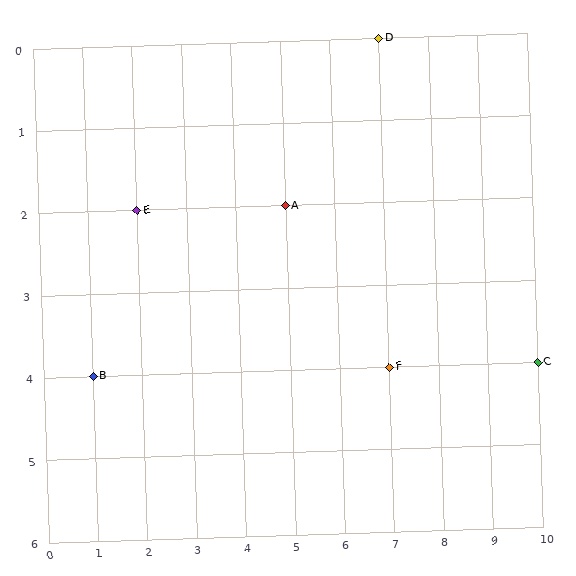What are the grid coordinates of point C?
Point C is at grid coordinates (10, 4).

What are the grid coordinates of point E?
Point E is at grid coordinates (2, 2).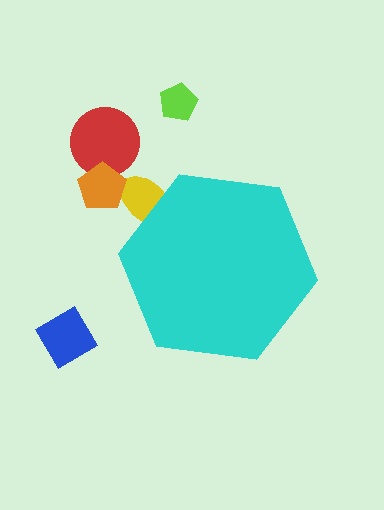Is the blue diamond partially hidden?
No, the blue diamond is fully visible.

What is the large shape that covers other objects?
A cyan hexagon.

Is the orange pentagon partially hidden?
No, the orange pentagon is fully visible.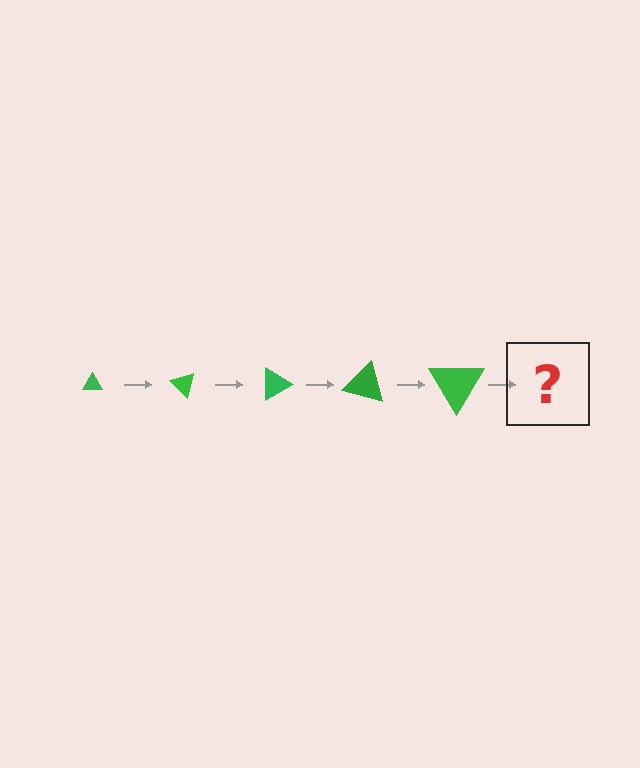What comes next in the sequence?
The next element should be a triangle, larger than the previous one and rotated 225 degrees from the start.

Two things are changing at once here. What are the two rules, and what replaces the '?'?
The two rules are that the triangle grows larger each step and it rotates 45 degrees each step. The '?' should be a triangle, larger than the previous one and rotated 225 degrees from the start.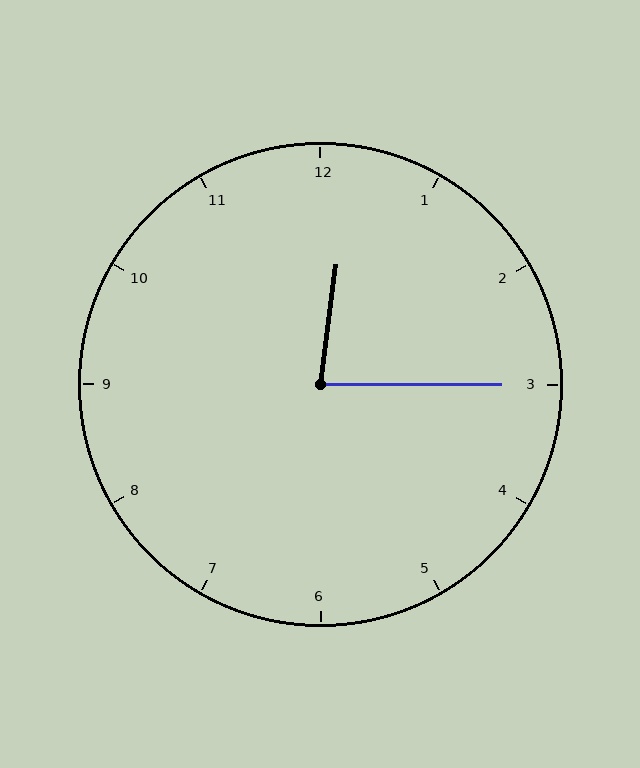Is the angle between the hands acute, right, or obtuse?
It is acute.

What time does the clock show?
12:15.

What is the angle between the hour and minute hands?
Approximately 82 degrees.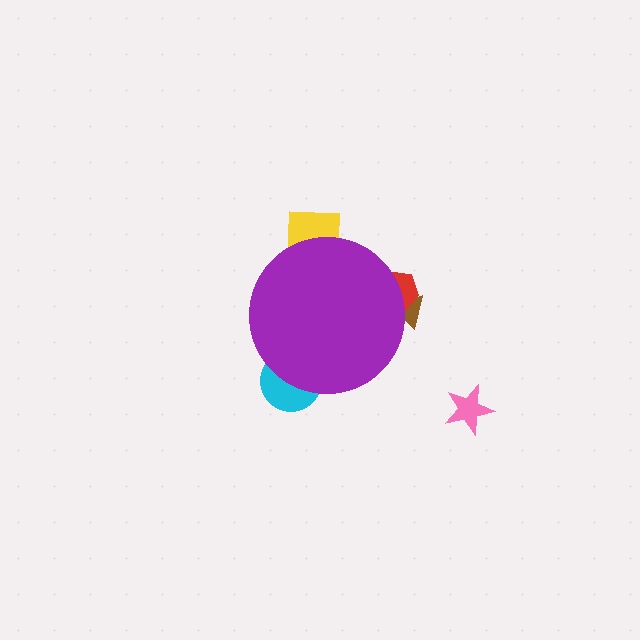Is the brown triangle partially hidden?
Yes, the brown triangle is partially hidden behind the purple circle.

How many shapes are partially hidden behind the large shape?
4 shapes are partially hidden.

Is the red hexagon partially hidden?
Yes, the red hexagon is partially hidden behind the purple circle.